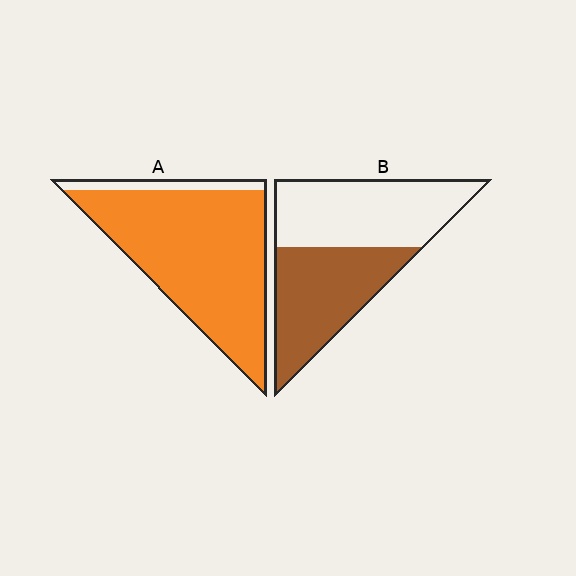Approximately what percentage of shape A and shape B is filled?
A is approximately 90% and B is approximately 45%.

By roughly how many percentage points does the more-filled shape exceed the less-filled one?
By roughly 45 percentage points (A over B).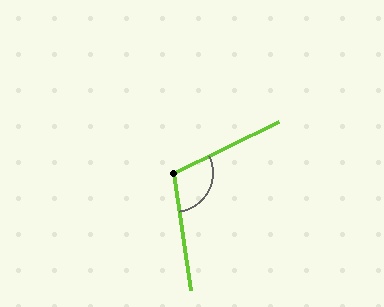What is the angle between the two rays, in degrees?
Approximately 108 degrees.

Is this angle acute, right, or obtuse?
It is obtuse.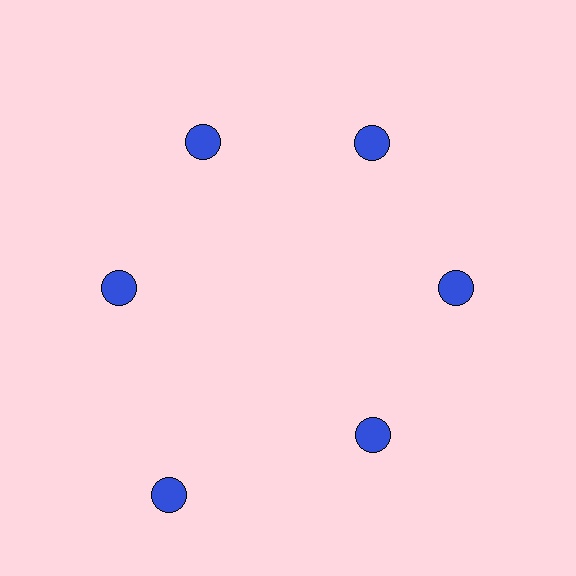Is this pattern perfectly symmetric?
No. The 6 blue circles are arranged in a ring, but one element near the 7 o'clock position is pushed outward from the center, breaking the 6-fold rotational symmetry.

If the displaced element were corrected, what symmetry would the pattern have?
It would have 6-fold rotational symmetry — the pattern would map onto itself every 60 degrees.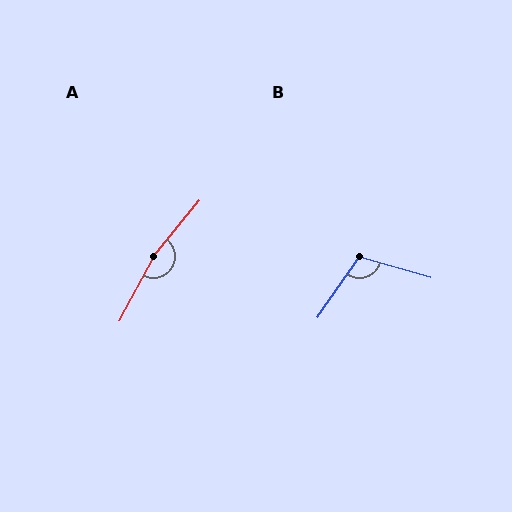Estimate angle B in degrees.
Approximately 108 degrees.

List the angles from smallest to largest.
B (108°), A (169°).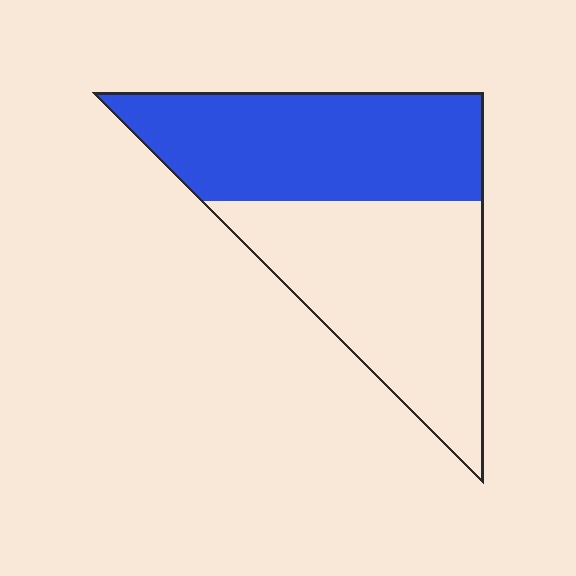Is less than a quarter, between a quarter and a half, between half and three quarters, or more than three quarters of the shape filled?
Between a quarter and a half.